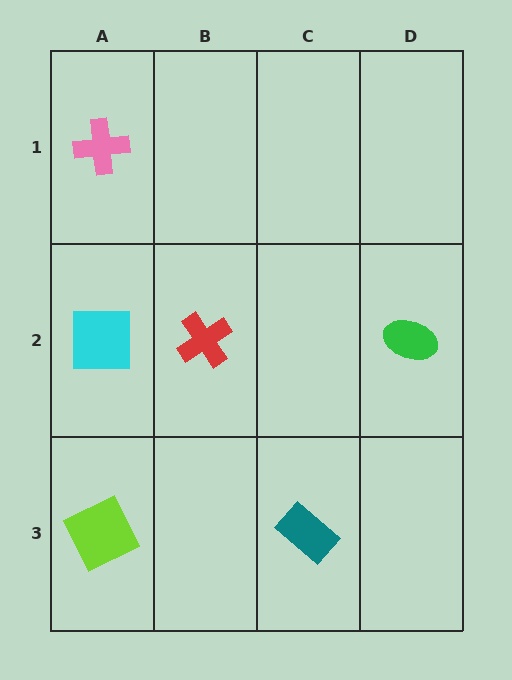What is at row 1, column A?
A pink cross.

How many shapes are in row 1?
1 shape.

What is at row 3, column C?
A teal rectangle.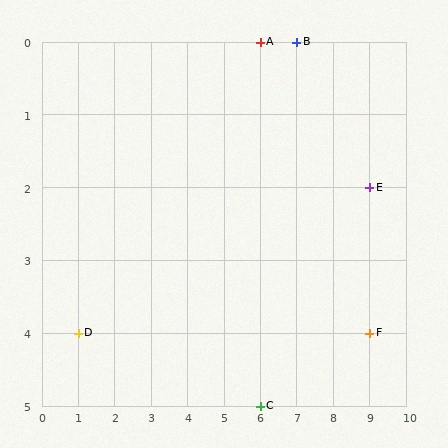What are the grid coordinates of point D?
Point D is at grid coordinates (1, 4).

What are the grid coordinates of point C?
Point C is at grid coordinates (6, 5).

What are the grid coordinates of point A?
Point A is at grid coordinates (6, 0).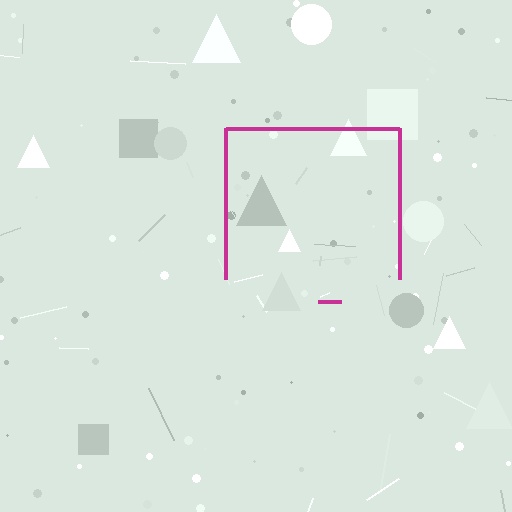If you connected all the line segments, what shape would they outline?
They would outline a square.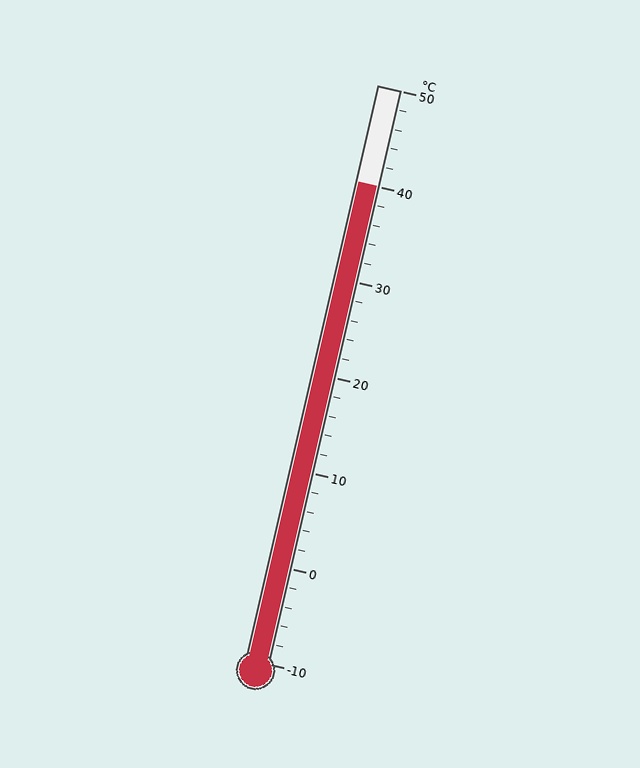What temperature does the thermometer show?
The thermometer shows approximately 40°C.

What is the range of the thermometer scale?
The thermometer scale ranges from -10°C to 50°C.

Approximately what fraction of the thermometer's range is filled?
The thermometer is filled to approximately 85% of its range.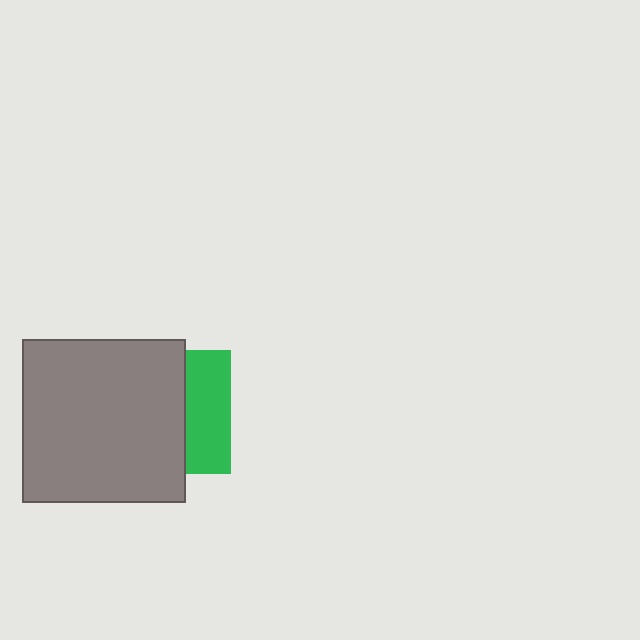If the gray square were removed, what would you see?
You would see the complete green square.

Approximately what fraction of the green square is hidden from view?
Roughly 63% of the green square is hidden behind the gray square.